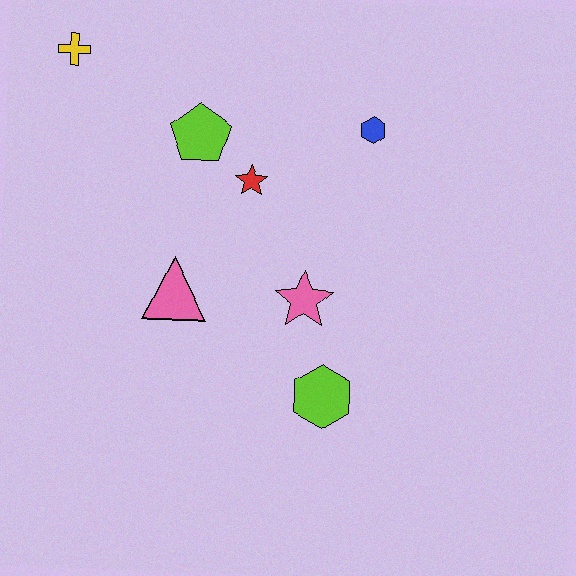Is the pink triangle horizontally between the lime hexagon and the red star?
No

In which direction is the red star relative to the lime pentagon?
The red star is to the right of the lime pentagon.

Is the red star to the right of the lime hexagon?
No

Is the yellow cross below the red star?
No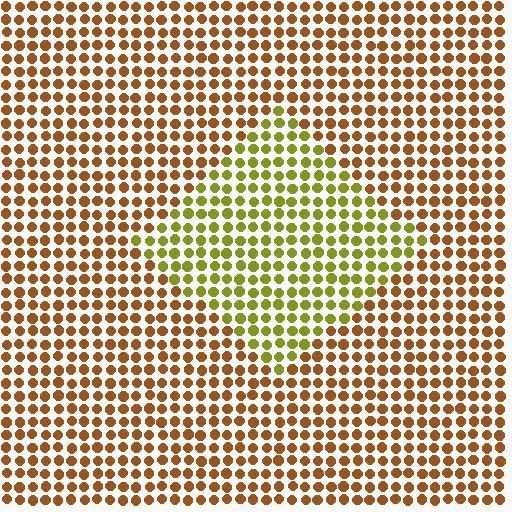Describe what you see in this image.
The image is filled with small brown elements in a uniform arrangement. A diamond-shaped region is visible where the elements are tinted to a slightly different hue, forming a subtle color boundary.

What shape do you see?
I see a diamond.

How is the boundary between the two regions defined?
The boundary is defined purely by a slight shift in hue (about 43 degrees). Spacing, size, and orientation are identical on both sides.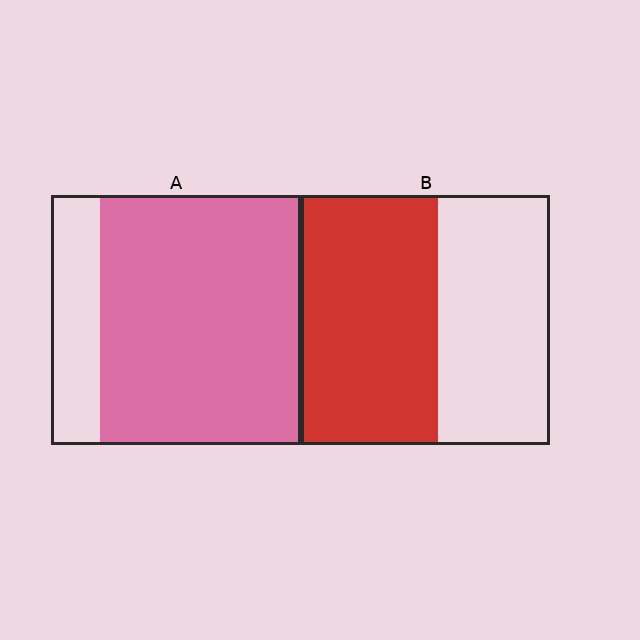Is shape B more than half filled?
Yes.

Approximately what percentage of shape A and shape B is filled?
A is approximately 80% and B is approximately 55%.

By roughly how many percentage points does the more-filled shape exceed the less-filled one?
By roughly 25 percentage points (A over B).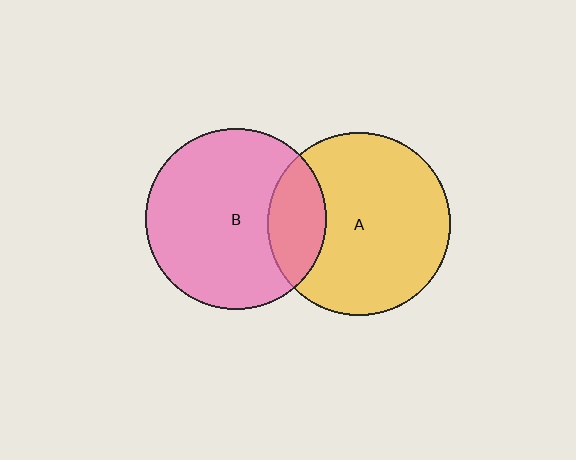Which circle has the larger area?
Circle A (yellow).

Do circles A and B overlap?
Yes.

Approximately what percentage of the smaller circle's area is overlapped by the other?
Approximately 20%.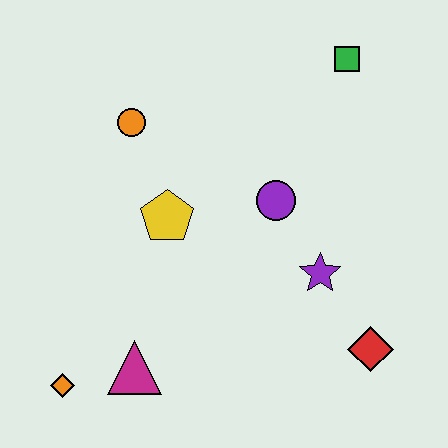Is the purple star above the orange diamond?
Yes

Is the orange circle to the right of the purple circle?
No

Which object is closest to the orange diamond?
The magenta triangle is closest to the orange diamond.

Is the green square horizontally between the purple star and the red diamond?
Yes